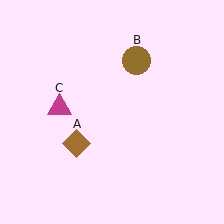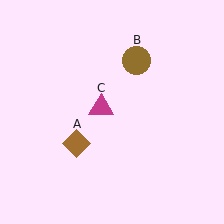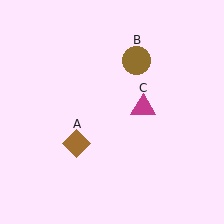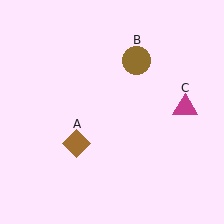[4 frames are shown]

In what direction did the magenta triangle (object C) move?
The magenta triangle (object C) moved right.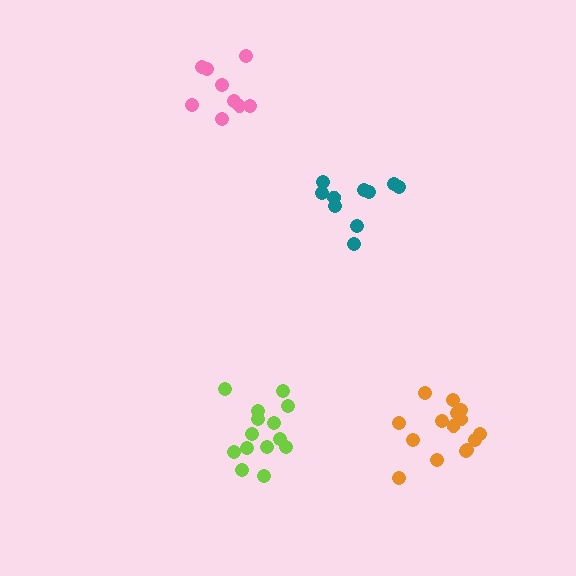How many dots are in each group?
Group 1: 15 dots, Group 2: 9 dots, Group 3: 10 dots, Group 4: 14 dots (48 total).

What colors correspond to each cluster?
The clusters are colored: orange, pink, teal, lime.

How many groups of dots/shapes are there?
There are 4 groups.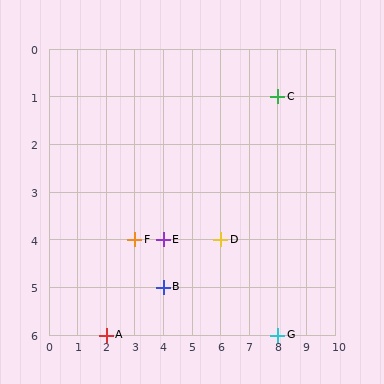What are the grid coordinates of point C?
Point C is at grid coordinates (8, 1).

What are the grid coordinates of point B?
Point B is at grid coordinates (4, 5).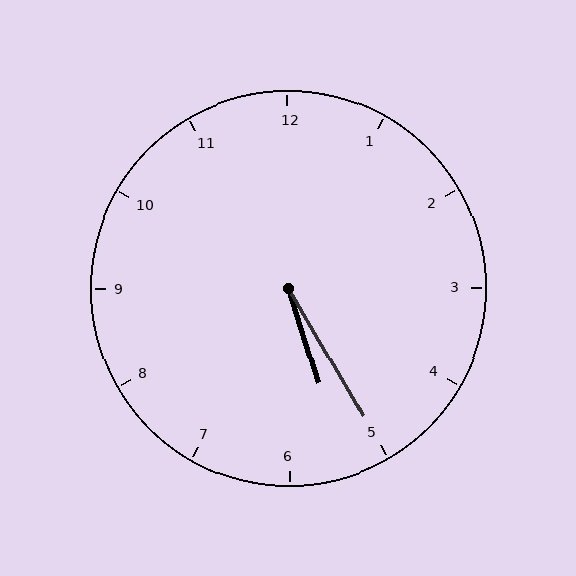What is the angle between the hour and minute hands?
Approximately 12 degrees.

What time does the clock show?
5:25.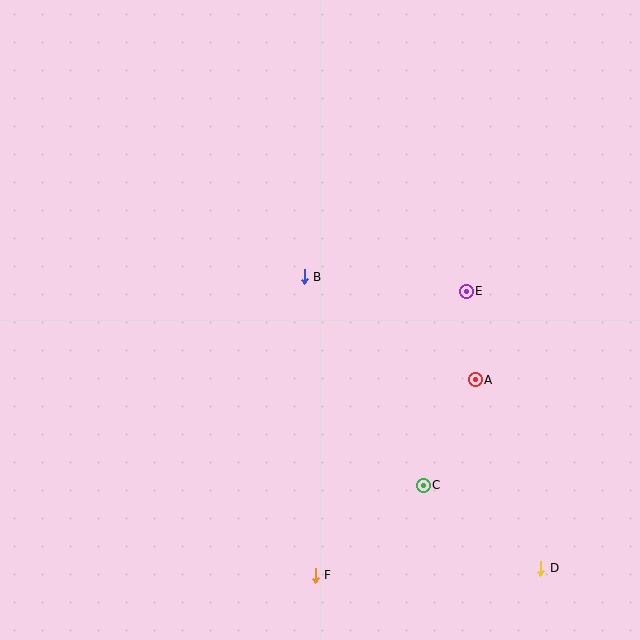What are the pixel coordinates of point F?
Point F is at (315, 575).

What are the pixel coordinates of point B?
Point B is at (304, 277).